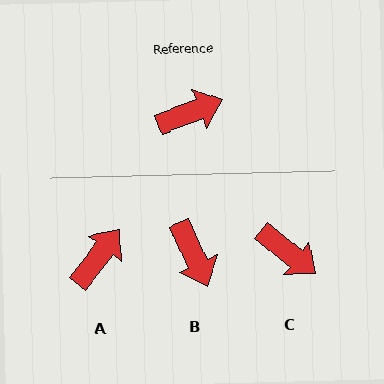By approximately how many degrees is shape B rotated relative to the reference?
Approximately 87 degrees clockwise.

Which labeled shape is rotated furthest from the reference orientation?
B, about 87 degrees away.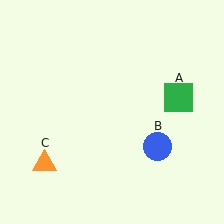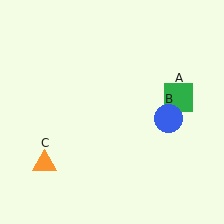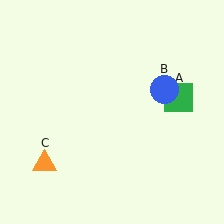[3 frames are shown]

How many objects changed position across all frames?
1 object changed position: blue circle (object B).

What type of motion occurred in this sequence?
The blue circle (object B) rotated counterclockwise around the center of the scene.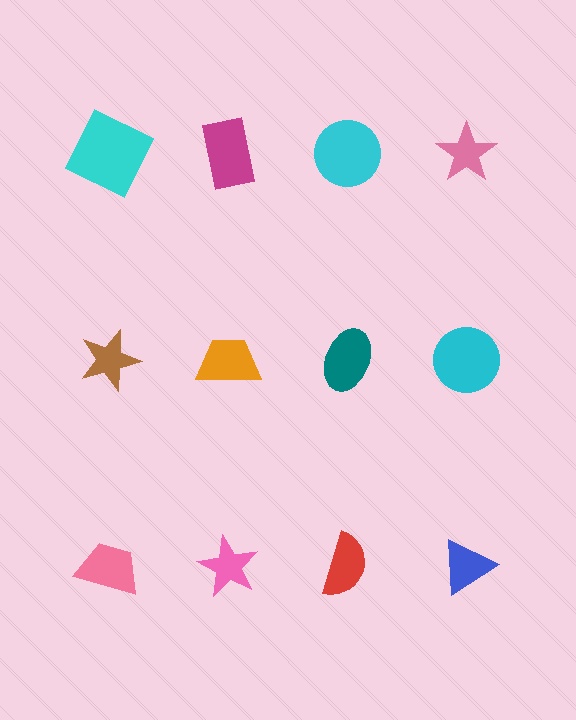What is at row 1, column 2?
A magenta rectangle.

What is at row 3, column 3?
A red semicircle.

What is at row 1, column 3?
A cyan circle.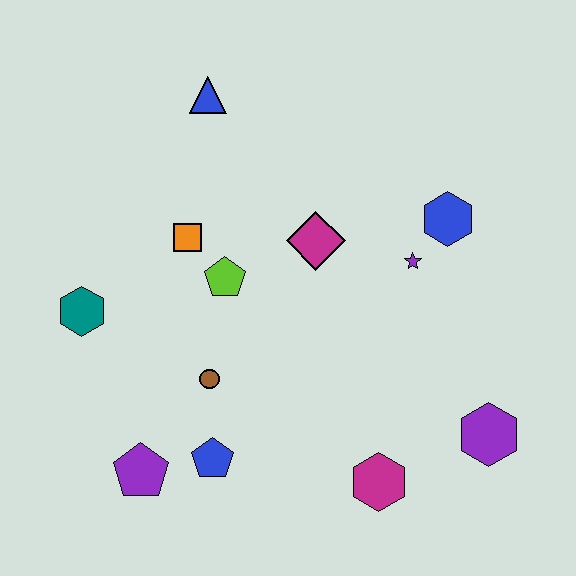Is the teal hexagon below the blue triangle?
Yes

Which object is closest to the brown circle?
The blue pentagon is closest to the brown circle.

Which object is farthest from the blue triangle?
The purple hexagon is farthest from the blue triangle.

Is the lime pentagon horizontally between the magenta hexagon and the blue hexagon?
No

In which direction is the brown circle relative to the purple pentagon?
The brown circle is above the purple pentagon.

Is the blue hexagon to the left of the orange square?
No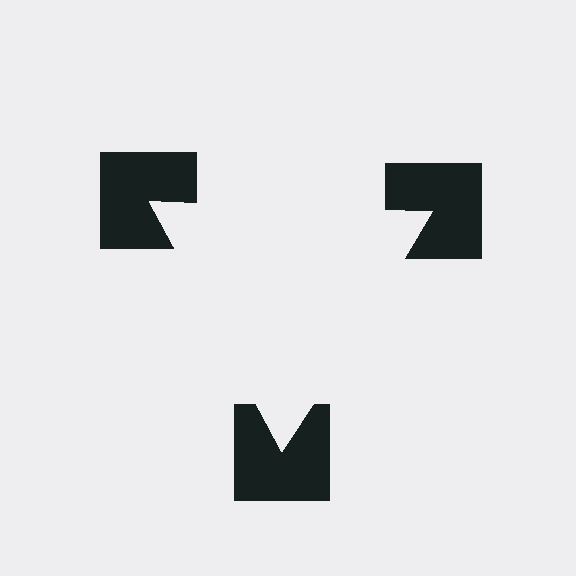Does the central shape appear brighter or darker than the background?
It typically appears slightly brighter than the background, even though no actual brightness change is drawn.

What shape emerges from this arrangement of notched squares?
An illusory triangle — its edges are inferred from the aligned wedge cuts in the notched squares, not physically drawn.